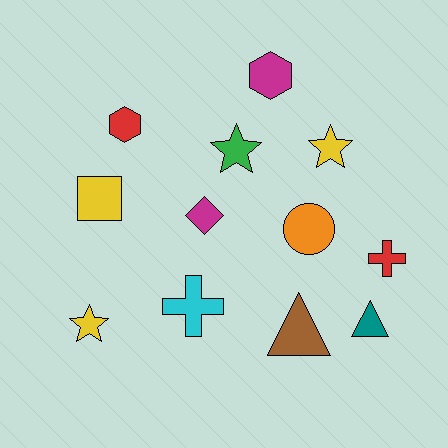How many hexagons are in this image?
There are 2 hexagons.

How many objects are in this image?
There are 12 objects.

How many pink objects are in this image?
There are no pink objects.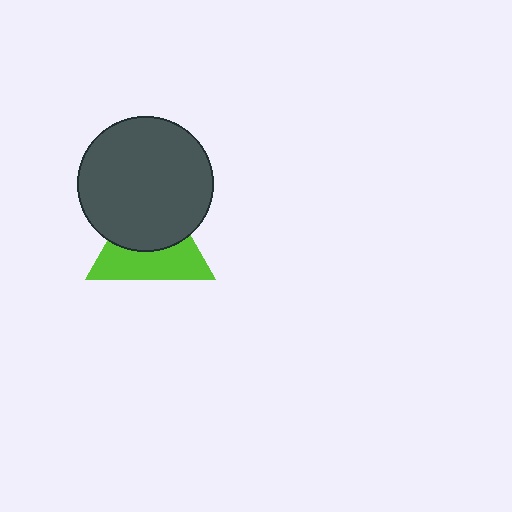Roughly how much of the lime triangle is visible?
About half of it is visible (roughly 49%).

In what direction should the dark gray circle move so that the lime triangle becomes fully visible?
The dark gray circle should move up. That is the shortest direction to clear the overlap and leave the lime triangle fully visible.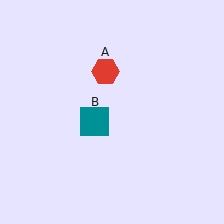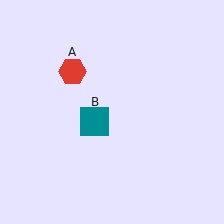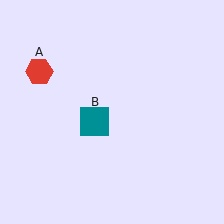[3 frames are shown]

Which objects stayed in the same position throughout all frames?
Teal square (object B) remained stationary.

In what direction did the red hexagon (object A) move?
The red hexagon (object A) moved left.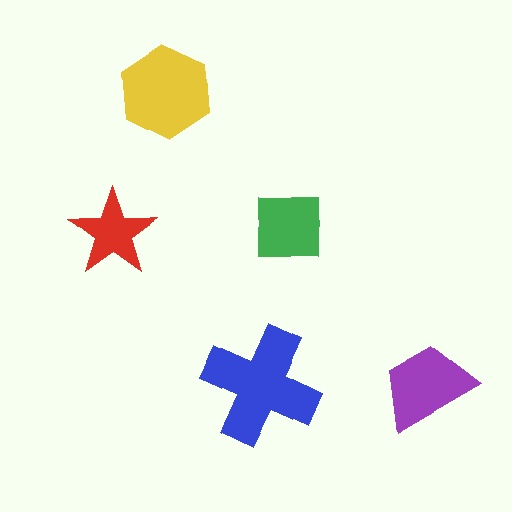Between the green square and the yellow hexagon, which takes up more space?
The yellow hexagon.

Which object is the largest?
The blue cross.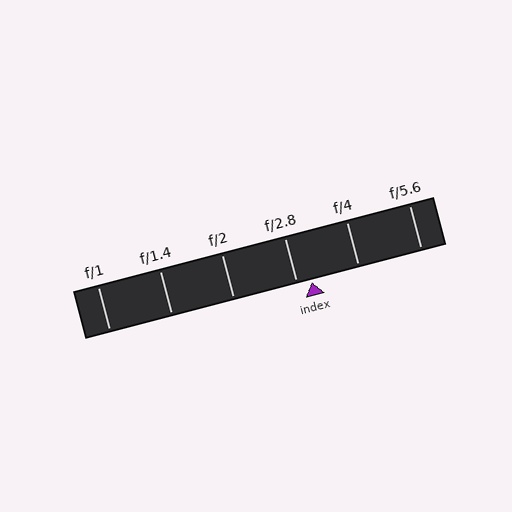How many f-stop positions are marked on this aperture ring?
There are 6 f-stop positions marked.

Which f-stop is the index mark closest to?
The index mark is closest to f/2.8.